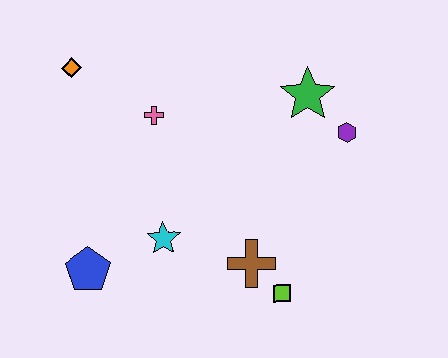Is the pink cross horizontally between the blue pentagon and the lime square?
Yes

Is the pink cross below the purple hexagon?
No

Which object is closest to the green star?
The purple hexagon is closest to the green star.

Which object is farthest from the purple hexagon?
The blue pentagon is farthest from the purple hexagon.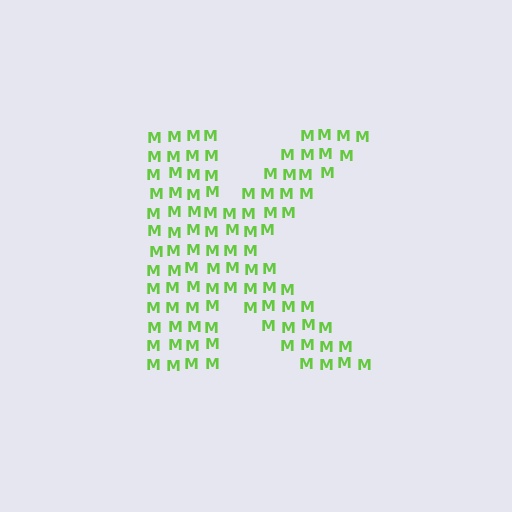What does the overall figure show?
The overall figure shows the letter K.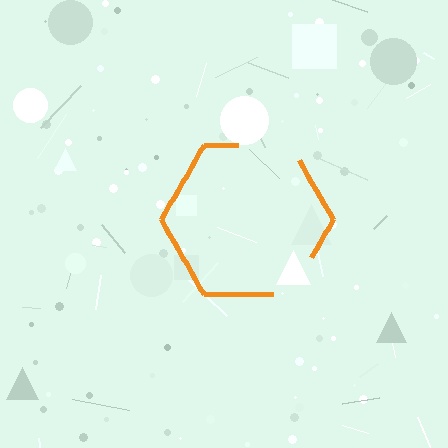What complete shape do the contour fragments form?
The contour fragments form a hexagon.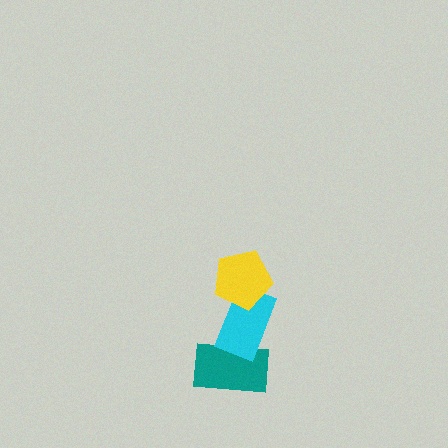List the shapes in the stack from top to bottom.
From top to bottom: the yellow pentagon, the cyan rectangle, the teal rectangle.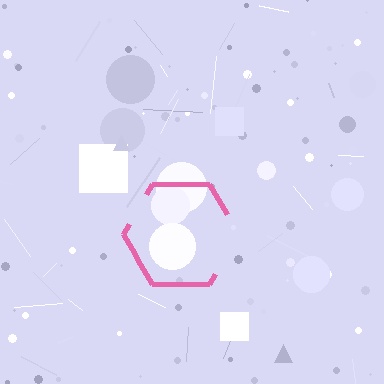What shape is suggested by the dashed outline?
The dashed outline suggests a hexagon.